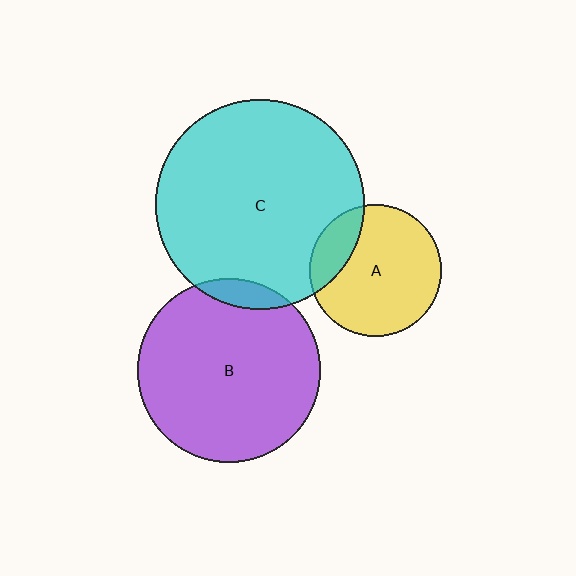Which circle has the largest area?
Circle C (cyan).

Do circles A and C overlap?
Yes.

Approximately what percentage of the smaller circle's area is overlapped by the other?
Approximately 20%.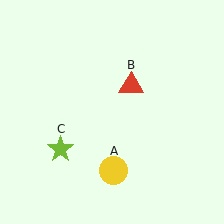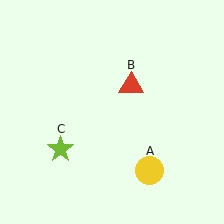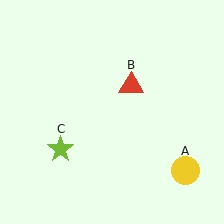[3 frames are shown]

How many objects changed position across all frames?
1 object changed position: yellow circle (object A).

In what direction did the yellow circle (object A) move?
The yellow circle (object A) moved right.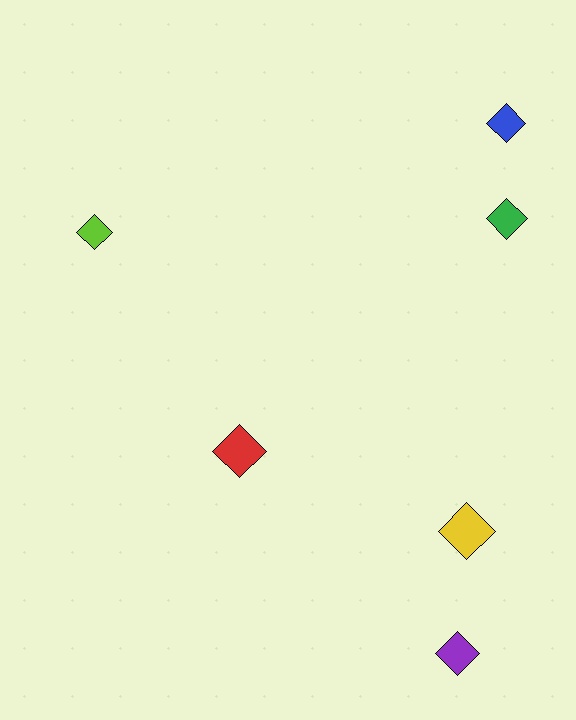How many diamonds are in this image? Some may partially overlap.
There are 6 diamonds.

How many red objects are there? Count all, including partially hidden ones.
There is 1 red object.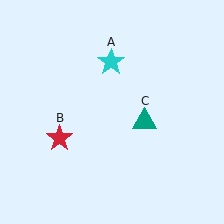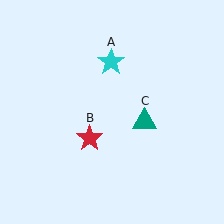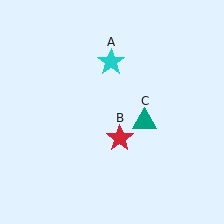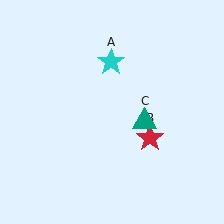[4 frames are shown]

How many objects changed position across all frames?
1 object changed position: red star (object B).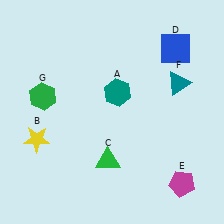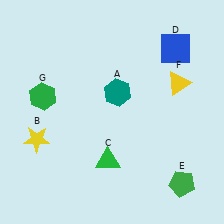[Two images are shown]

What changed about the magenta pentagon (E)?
In Image 1, E is magenta. In Image 2, it changed to green.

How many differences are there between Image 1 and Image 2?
There are 2 differences between the two images.